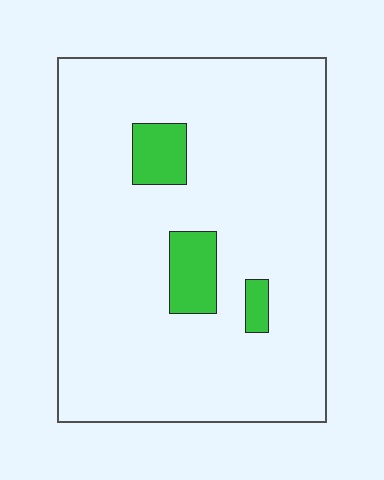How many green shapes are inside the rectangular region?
3.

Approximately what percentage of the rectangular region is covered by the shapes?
Approximately 10%.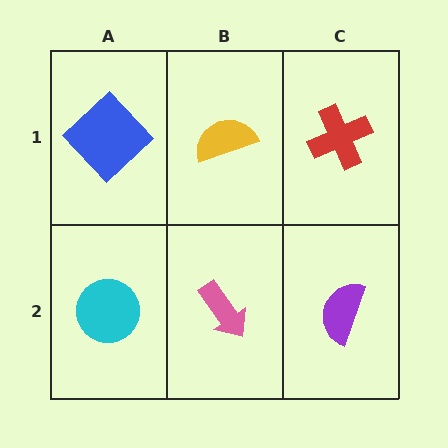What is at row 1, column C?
A red cross.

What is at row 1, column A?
A blue diamond.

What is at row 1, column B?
A yellow semicircle.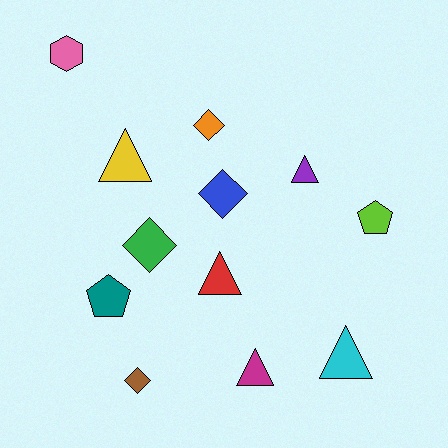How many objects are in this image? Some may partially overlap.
There are 12 objects.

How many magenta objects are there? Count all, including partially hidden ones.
There is 1 magenta object.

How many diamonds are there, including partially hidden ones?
There are 4 diamonds.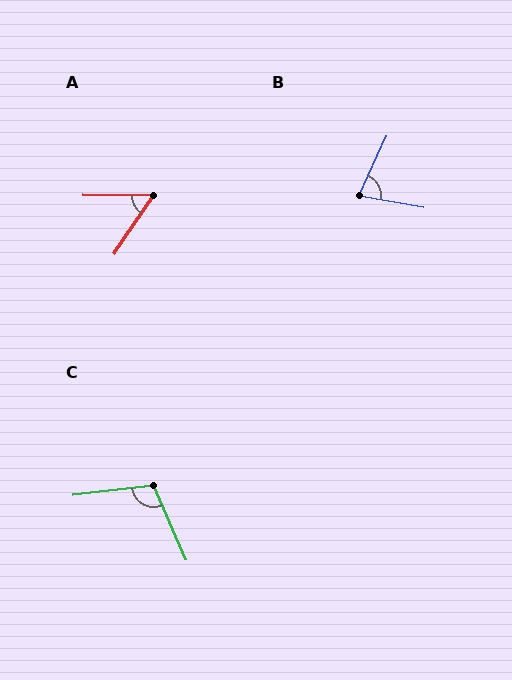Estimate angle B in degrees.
Approximately 75 degrees.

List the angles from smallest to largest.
A (56°), B (75°), C (107°).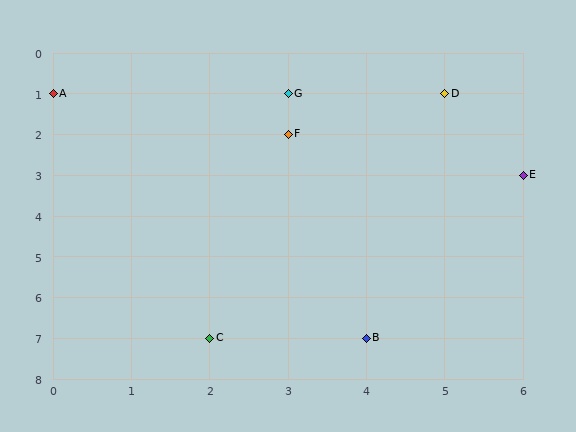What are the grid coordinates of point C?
Point C is at grid coordinates (2, 7).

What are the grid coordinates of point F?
Point F is at grid coordinates (3, 2).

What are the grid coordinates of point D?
Point D is at grid coordinates (5, 1).